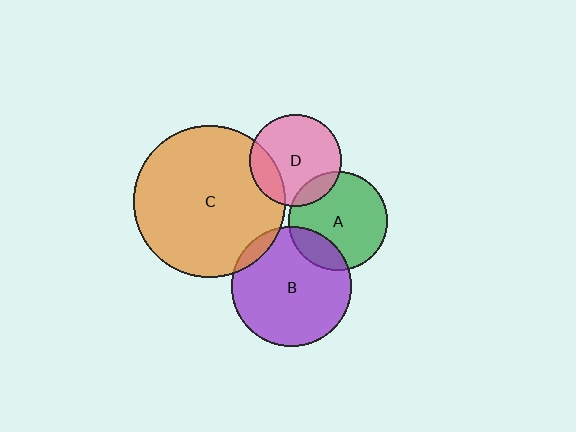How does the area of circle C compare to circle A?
Approximately 2.3 times.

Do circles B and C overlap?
Yes.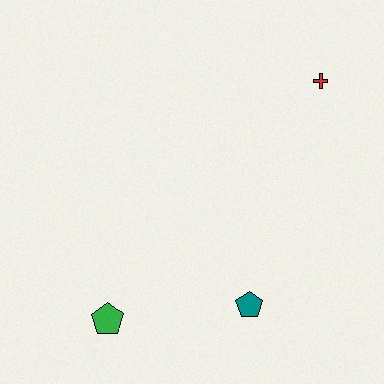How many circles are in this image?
There are no circles.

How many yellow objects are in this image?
There are no yellow objects.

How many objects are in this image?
There are 3 objects.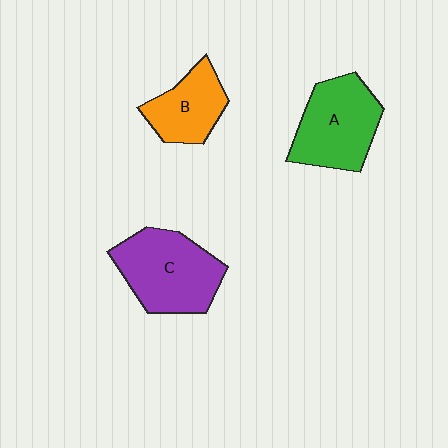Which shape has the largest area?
Shape C (purple).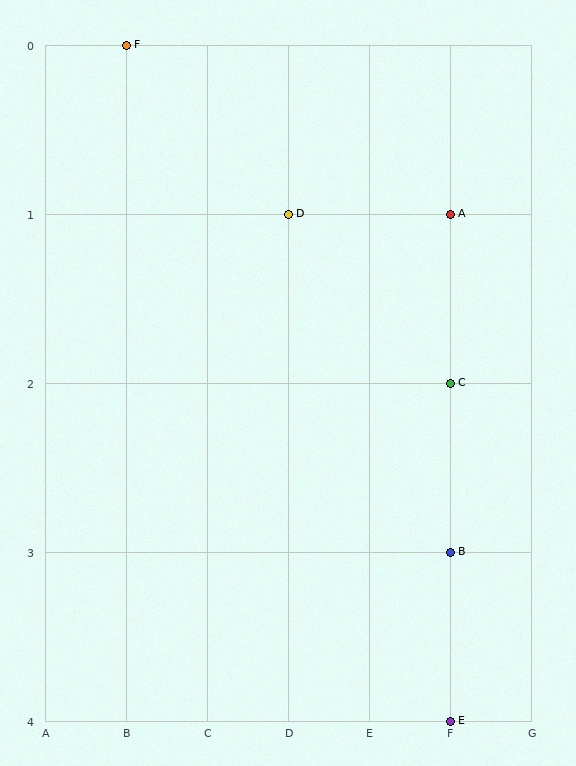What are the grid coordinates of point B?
Point B is at grid coordinates (F, 3).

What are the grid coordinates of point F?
Point F is at grid coordinates (B, 0).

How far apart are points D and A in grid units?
Points D and A are 2 columns apart.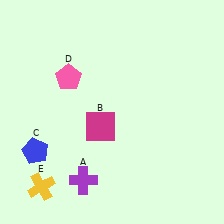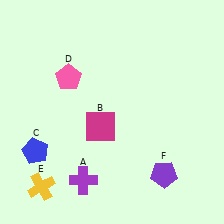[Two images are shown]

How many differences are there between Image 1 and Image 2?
There is 1 difference between the two images.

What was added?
A purple pentagon (F) was added in Image 2.